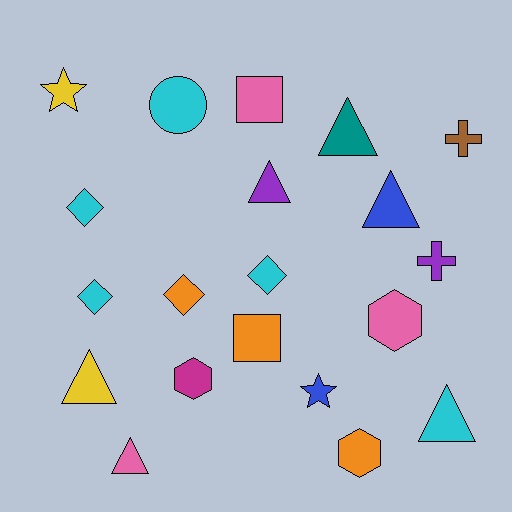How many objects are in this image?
There are 20 objects.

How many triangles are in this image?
There are 6 triangles.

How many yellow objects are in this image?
There are 2 yellow objects.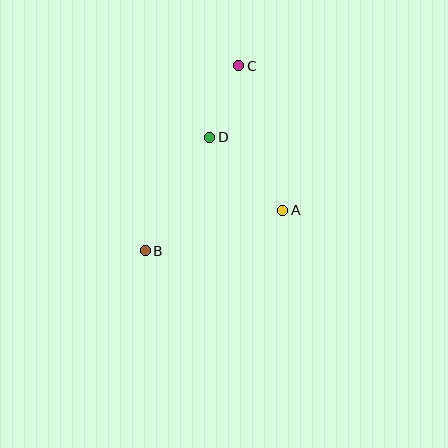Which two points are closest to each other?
Points C and D are closest to each other.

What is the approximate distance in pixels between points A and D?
The distance between A and D is approximately 103 pixels.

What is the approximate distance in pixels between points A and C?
The distance between A and C is approximately 151 pixels.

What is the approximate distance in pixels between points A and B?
The distance between A and B is approximately 143 pixels.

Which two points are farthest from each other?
Points B and C are farthest from each other.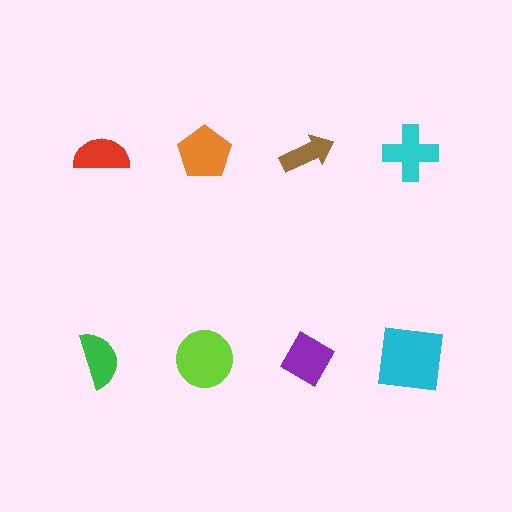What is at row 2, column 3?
A purple diamond.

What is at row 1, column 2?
An orange pentagon.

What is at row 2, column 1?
A green semicircle.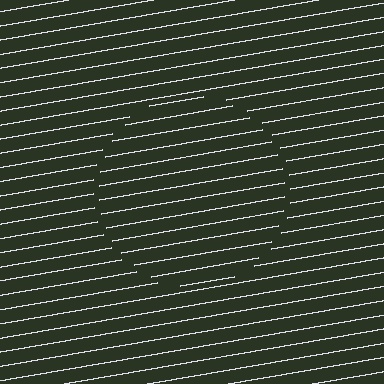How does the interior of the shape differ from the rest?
The interior of the shape contains the same grating, shifted by half a period — the contour is defined by the phase discontinuity where line-ends from the inner and outer gratings abut.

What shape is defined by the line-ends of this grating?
An illusory circle. The interior of the shape contains the same grating, shifted by half a period — the contour is defined by the phase discontinuity where line-ends from the inner and outer gratings abut.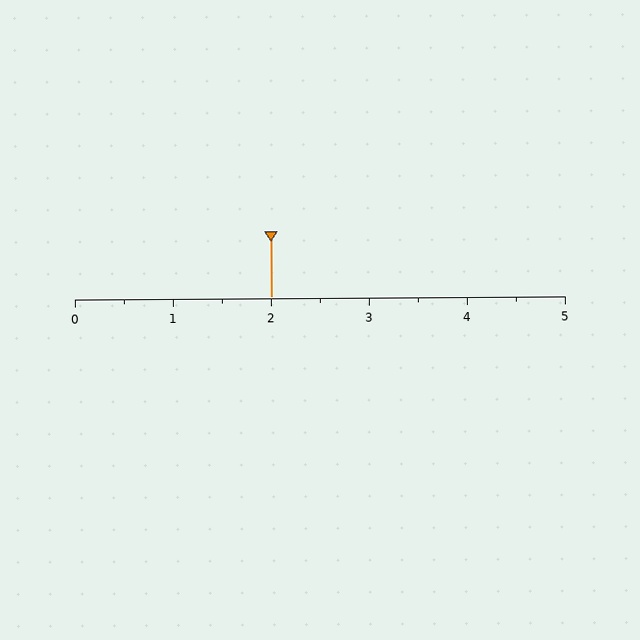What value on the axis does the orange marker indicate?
The marker indicates approximately 2.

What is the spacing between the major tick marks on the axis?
The major ticks are spaced 1 apart.